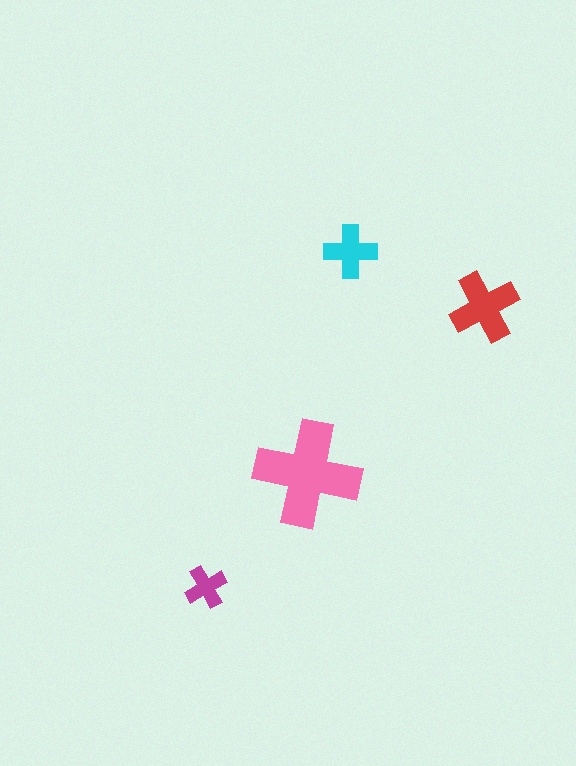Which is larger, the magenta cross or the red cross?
The red one.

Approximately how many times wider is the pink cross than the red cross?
About 1.5 times wider.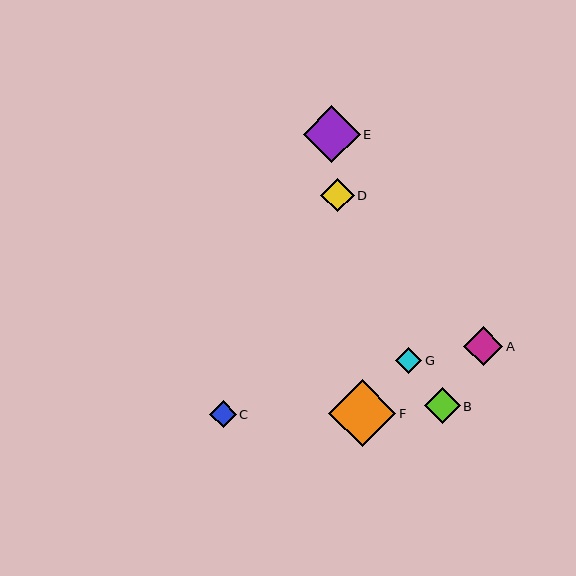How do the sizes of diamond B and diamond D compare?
Diamond B and diamond D are approximately the same size.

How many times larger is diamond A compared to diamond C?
Diamond A is approximately 1.5 times the size of diamond C.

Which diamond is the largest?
Diamond F is the largest with a size of approximately 67 pixels.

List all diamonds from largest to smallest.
From largest to smallest: F, E, A, B, D, C, G.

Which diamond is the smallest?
Diamond G is the smallest with a size of approximately 27 pixels.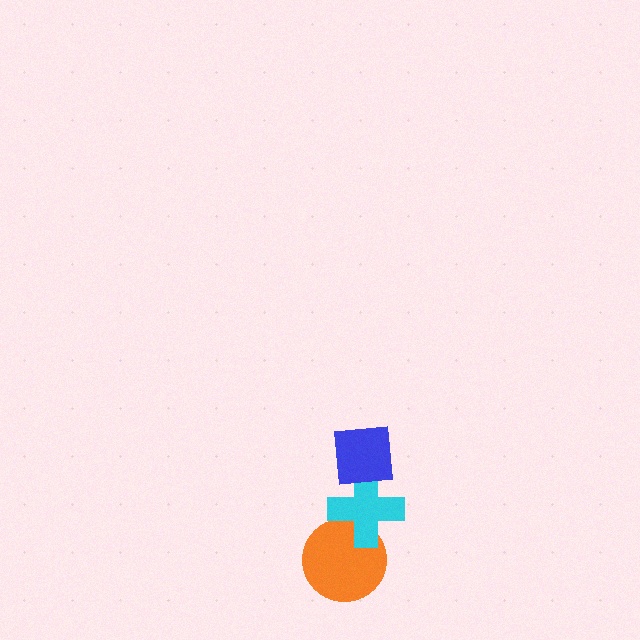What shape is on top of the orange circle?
The cyan cross is on top of the orange circle.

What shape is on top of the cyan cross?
The blue square is on top of the cyan cross.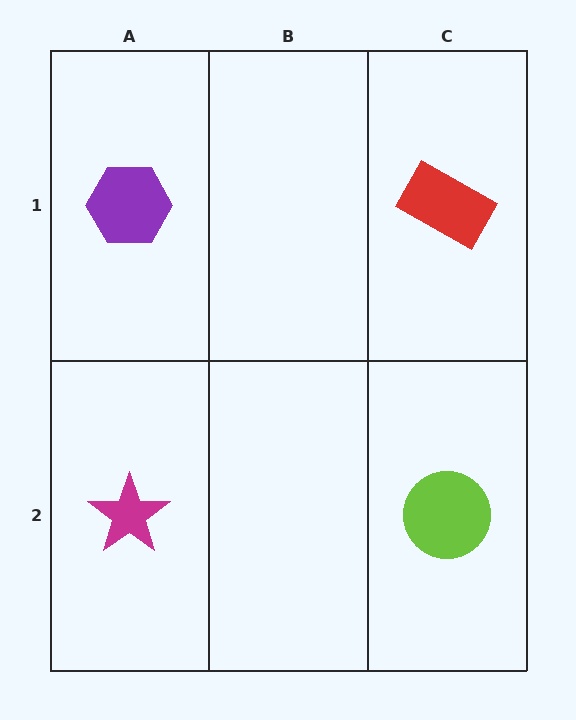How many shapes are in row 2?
2 shapes.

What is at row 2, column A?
A magenta star.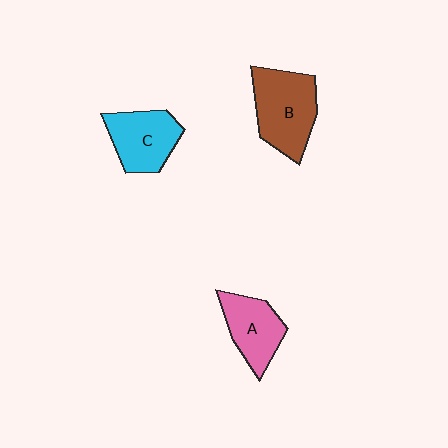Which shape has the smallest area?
Shape A (pink).